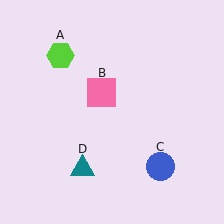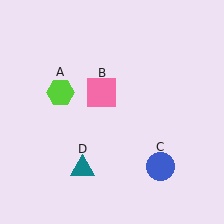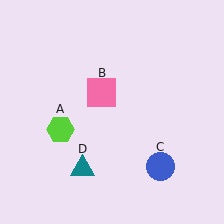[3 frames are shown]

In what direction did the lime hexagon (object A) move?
The lime hexagon (object A) moved down.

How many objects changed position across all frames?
1 object changed position: lime hexagon (object A).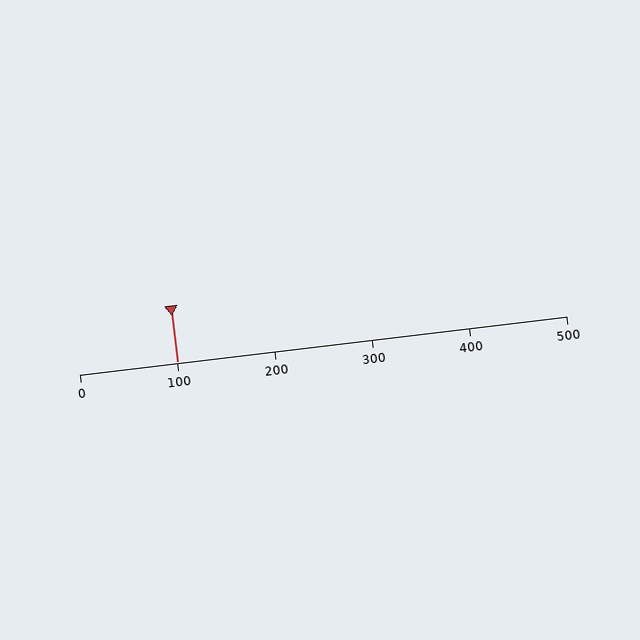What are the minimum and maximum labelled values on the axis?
The axis runs from 0 to 500.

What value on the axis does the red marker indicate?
The marker indicates approximately 100.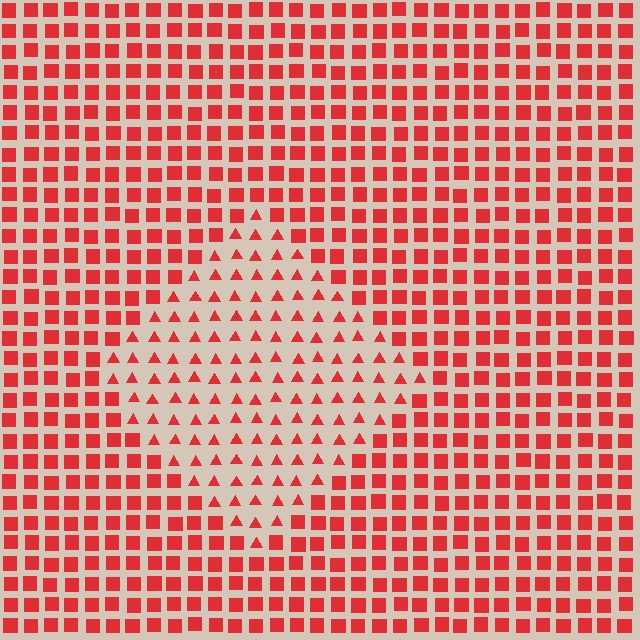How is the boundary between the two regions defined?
The boundary is defined by a change in element shape: triangles inside vs. squares outside. All elements share the same color and spacing.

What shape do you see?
I see a diamond.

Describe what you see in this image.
The image is filled with small red elements arranged in a uniform grid. A diamond-shaped region contains triangles, while the surrounding area contains squares. The boundary is defined purely by the change in element shape.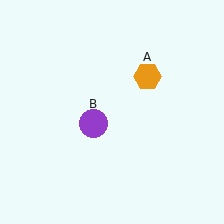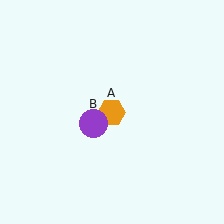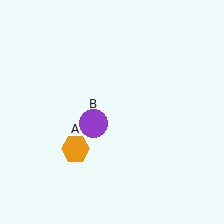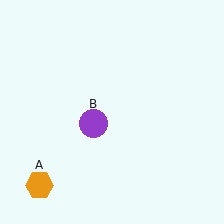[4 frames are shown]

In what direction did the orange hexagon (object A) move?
The orange hexagon (object A) moved down and to the left.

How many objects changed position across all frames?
1 object changed position: orange hexagon (object A).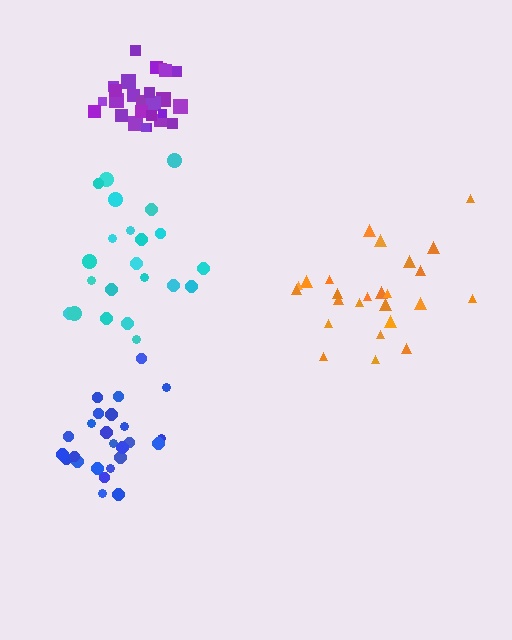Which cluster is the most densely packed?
Purple.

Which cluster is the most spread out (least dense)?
Cyan.